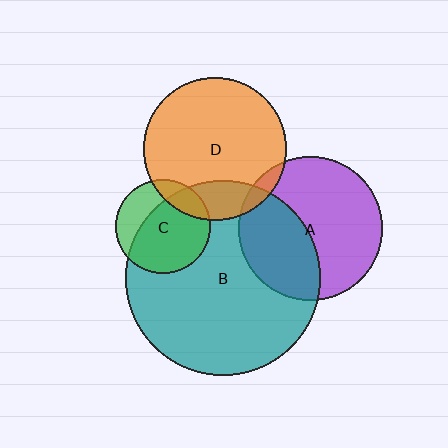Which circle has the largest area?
Circle B (teal).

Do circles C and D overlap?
Yes.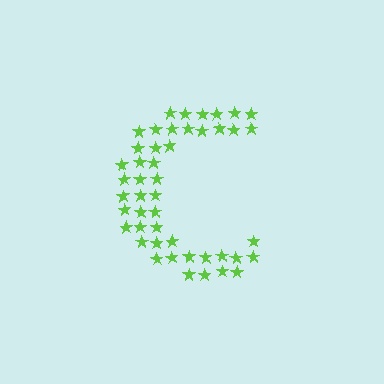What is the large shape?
The large shape is the letter C.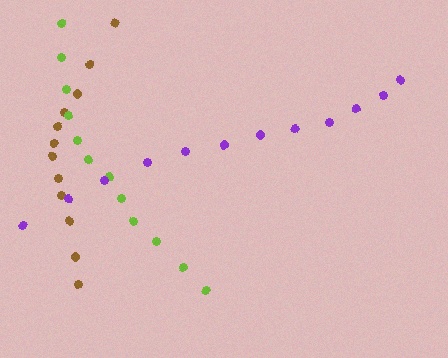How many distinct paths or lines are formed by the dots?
There are 3 distinct paths.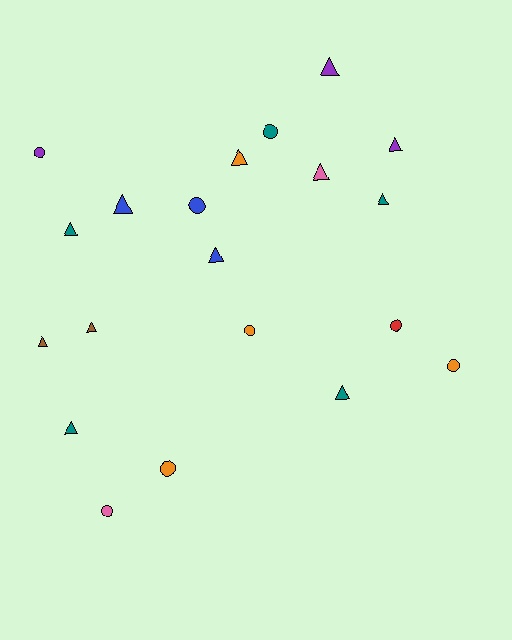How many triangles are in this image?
There are 12 triangles.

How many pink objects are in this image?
There are 2 pink objects.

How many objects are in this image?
There are 20 objects.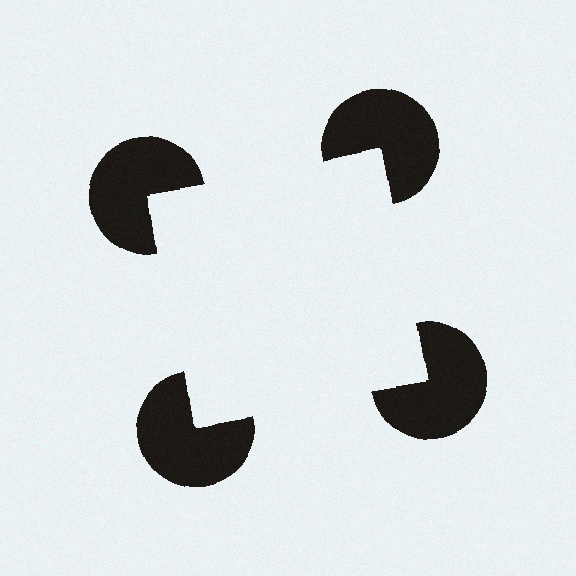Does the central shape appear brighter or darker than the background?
It typically appears slightly brighter than the background, even though no actual brightness change is drawn.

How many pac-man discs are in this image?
There are 4 — one at each vertex of the illusory square.